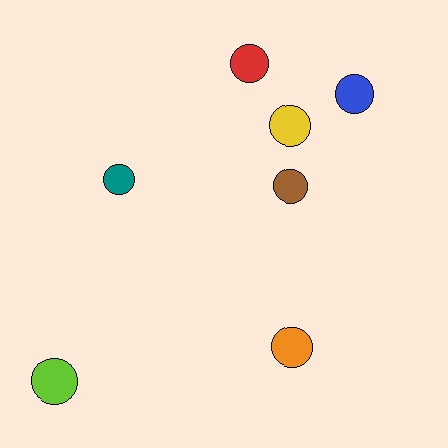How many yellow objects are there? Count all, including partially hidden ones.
There is 1 yellow object.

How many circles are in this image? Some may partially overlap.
There are 7 circles.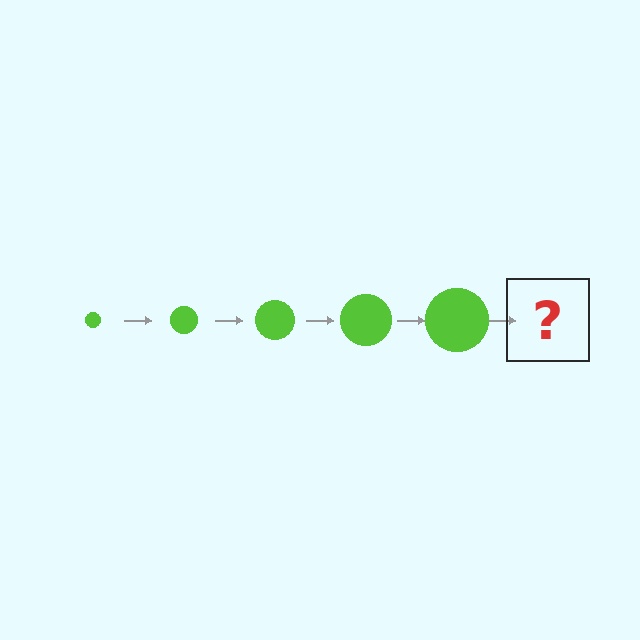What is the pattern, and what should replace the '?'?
The pattern is that the circle gets progressively larger each step. The '?' should be a lime circle, larger than the previous one.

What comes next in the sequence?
The next element should be a lime circle, larger than the previous one.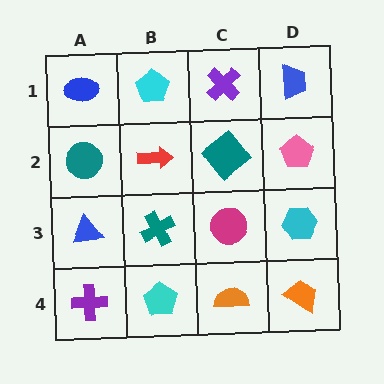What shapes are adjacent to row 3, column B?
A red arrow (row 2, column B), a cyan pentagon (row 4, column B), a blue triangle (row 3, column A), a magenta circle (row 3, column C).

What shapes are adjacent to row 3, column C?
A teal diamond (row 2, column C), an orange semicircle (row 4, column C), a teal cross (row 3, column B), a cyan hexagon (row 3, column D).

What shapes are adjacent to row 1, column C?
A teal diamond (row 2, column C), a cyan pentagon (row 1, column B), a blue trapezoid (row 1, column D).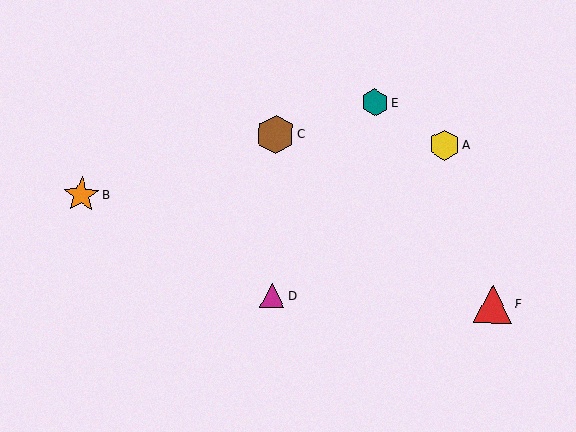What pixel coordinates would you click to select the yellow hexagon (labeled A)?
Click at (445, 145) to select the yellow hexagon A.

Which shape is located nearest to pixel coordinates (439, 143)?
The yellow hexagon (labeled A) at (445, 145) is nearest to that location.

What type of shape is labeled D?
Shape D is a magenta triangle.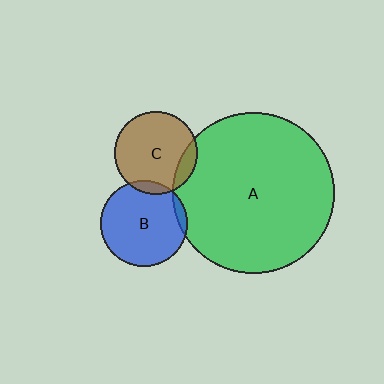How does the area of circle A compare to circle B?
Approximately 3.5 times.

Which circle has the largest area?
Circle A (green).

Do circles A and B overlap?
Yes.